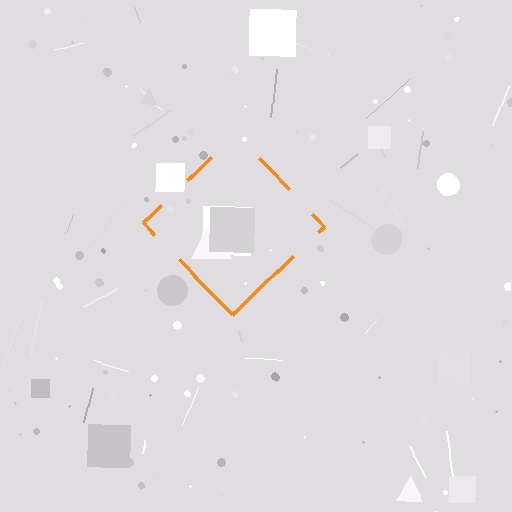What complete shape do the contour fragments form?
The contour fragments form a diamond.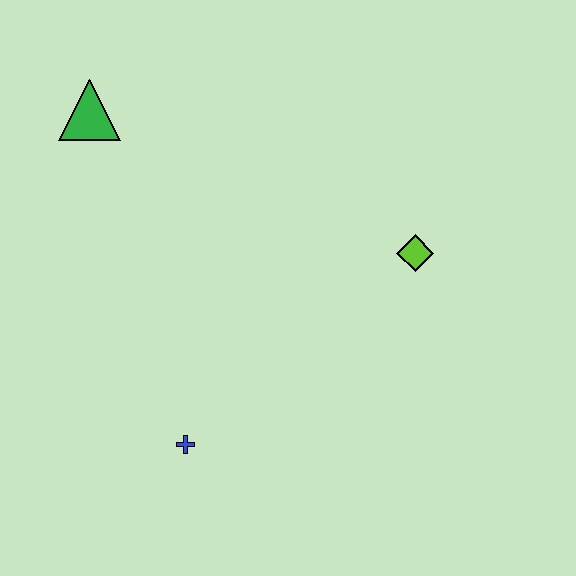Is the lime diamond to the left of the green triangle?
No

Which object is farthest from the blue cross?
The green triangle is farthest from the blue cross.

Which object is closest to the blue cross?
The lime diamond is closest to the blue cross.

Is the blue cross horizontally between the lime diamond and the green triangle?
Yes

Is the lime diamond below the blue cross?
No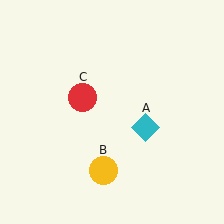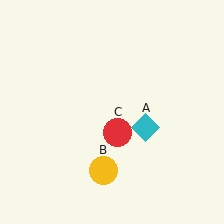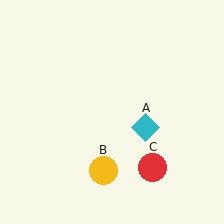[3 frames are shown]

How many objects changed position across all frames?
1 object changed position: red circle (object C).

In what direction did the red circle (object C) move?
The red circle (object C) moved down and to the right.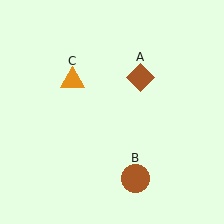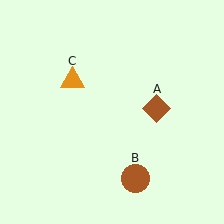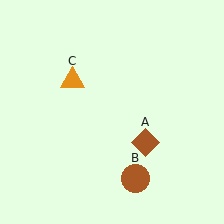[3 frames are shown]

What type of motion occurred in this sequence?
The brown diamond (object A) rotated clockwise around the center of the scene.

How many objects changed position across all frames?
1 object changed position: brown diamond (object A).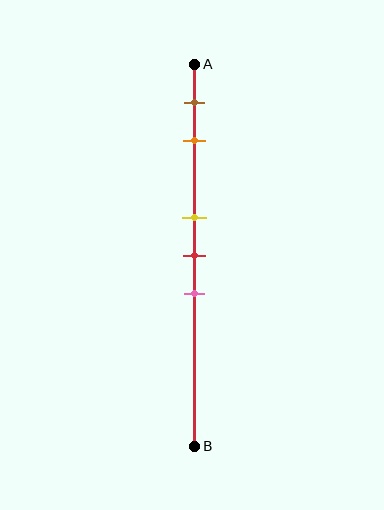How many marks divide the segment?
There are 5 marks dividing the segment.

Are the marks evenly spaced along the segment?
No, the marks are not evenly spaced.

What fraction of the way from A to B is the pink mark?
The pink mark is approximately 60% (0.6) of the way from A to B.